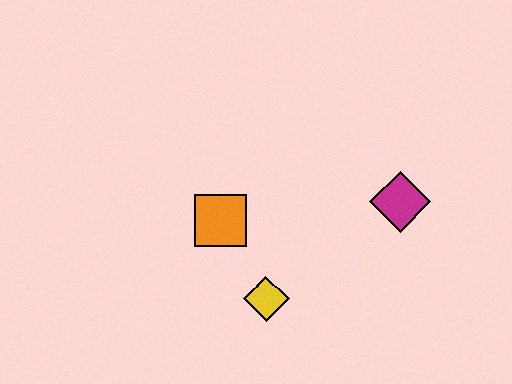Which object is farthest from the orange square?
The magenta diamond is farthest from the orange square.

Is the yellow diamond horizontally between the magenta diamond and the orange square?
Yes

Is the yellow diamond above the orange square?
No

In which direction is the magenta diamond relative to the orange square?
The magenta diamond is to the right of the orange square.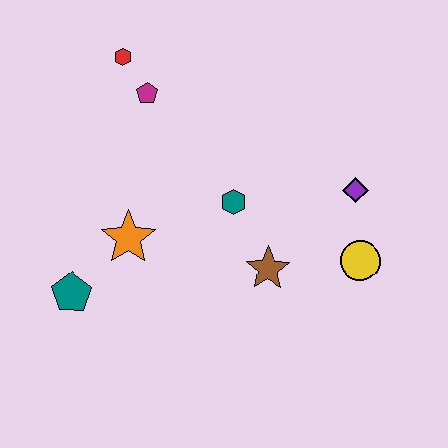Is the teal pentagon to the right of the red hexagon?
No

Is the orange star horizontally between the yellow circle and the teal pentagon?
Yes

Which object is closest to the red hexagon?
The magenta pentagon is closest to the red hexagon.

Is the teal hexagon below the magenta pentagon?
Yes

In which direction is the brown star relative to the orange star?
The brown star is to the right of the orange star.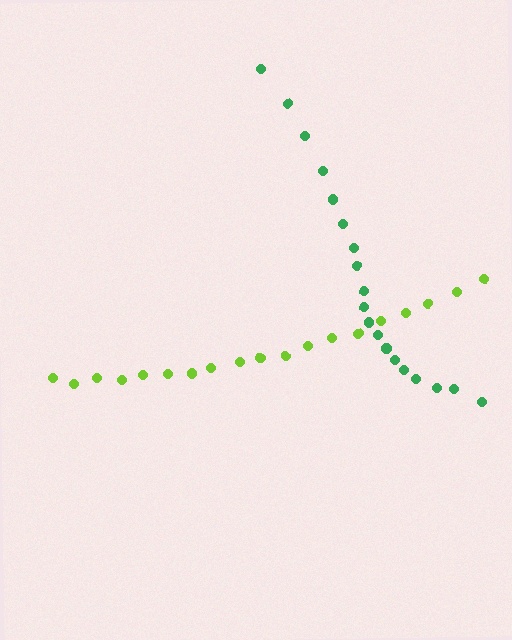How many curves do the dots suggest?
There are 2 distinct paths.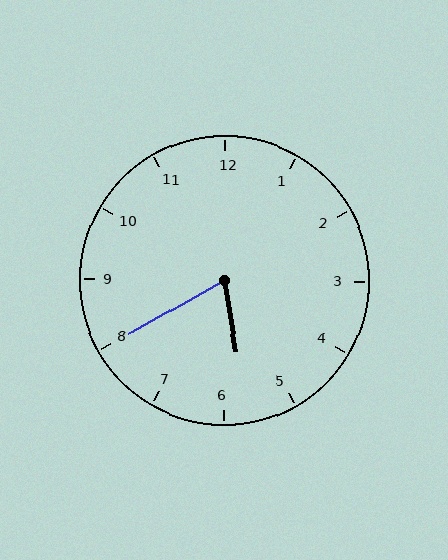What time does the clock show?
5:40.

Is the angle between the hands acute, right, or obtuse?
It is acute.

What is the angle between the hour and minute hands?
Approximately 70 degrees.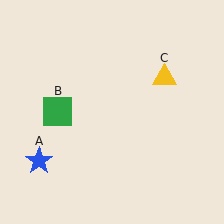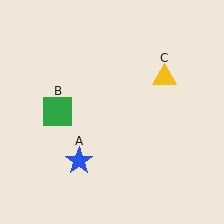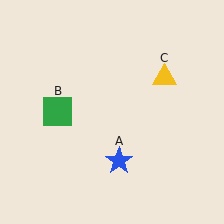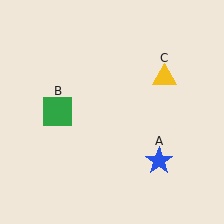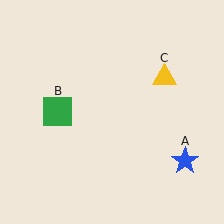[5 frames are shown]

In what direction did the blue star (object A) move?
The blue star (object A) moved right.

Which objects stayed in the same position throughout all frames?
Green square (object B) and yellow triangle (object C) remained stationary.